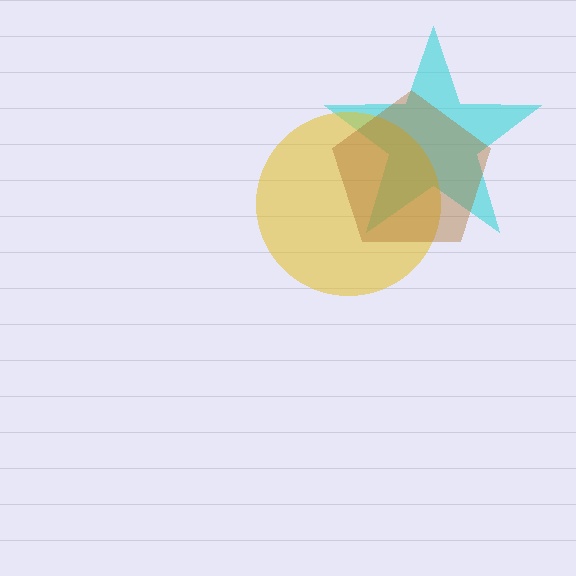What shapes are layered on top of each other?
The layered shapes are: a cyan star, a yellow circle, a brown pentagon.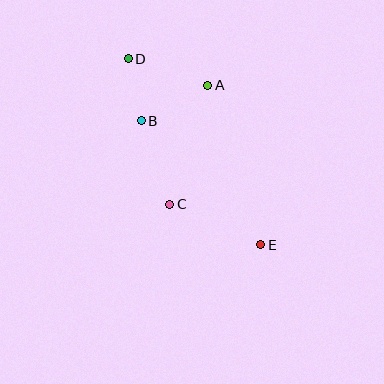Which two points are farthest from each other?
Points D and E are farthest from each other.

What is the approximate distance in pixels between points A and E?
The distance between A and E is approximately 168 pixels.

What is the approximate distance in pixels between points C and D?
The distance between C and D is approximately 151 pixels.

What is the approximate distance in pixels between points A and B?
The distance between A and B is approximately 75 pixels.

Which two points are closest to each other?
Points B and D are closest to each other.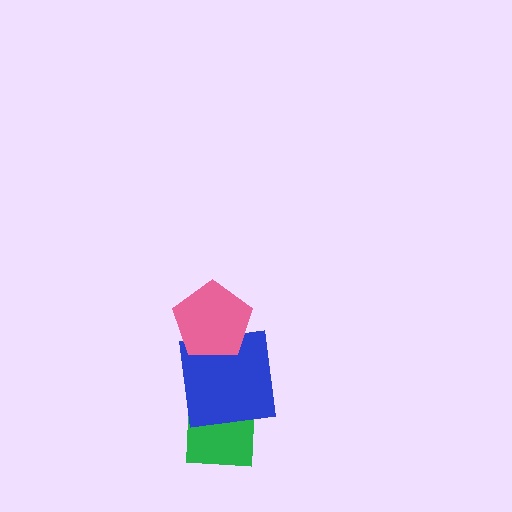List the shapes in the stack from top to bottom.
From top to bottom: the pink pentagon, the blue square, the green square.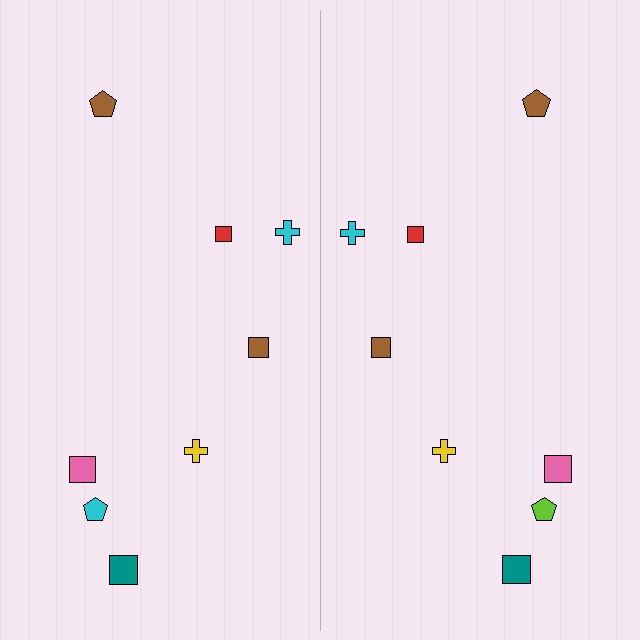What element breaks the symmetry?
The lime pentagon on the right side breaks the symmetry — its mirror counterpart is cyan.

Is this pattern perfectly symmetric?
No, the pattern is not perfectly symmetric. The lime pentagon on the right side breaks the symmetry — its mirror counterpart is cyan.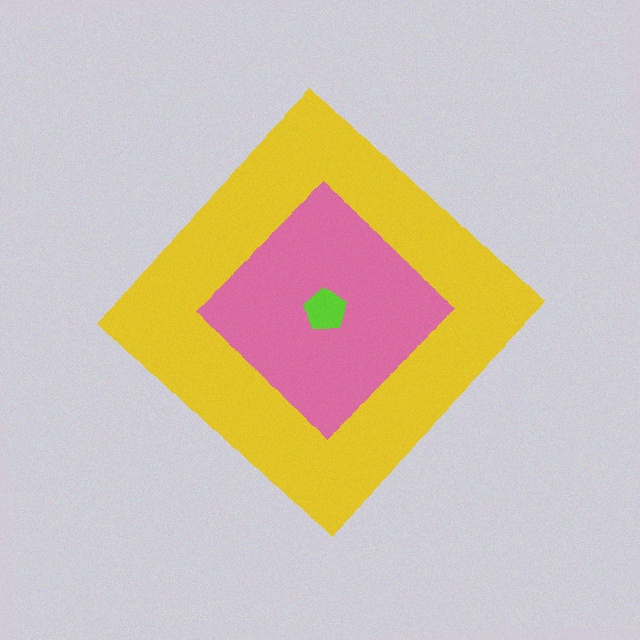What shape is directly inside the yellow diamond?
The pink diamond.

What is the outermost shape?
The yellow diamond.